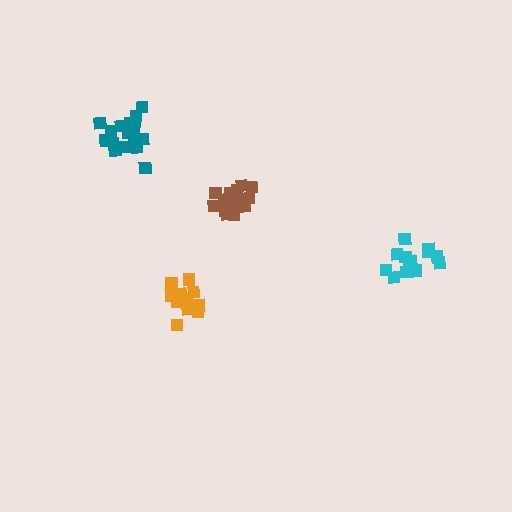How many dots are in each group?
Group 1: 13 dots, Group 2: 13 dots, Group 3: 18 dots, Group 4: 19 dots (63 total).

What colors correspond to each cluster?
The clusters are colored: orange, cyan, brown, teal.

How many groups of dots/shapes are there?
There are 4 groups.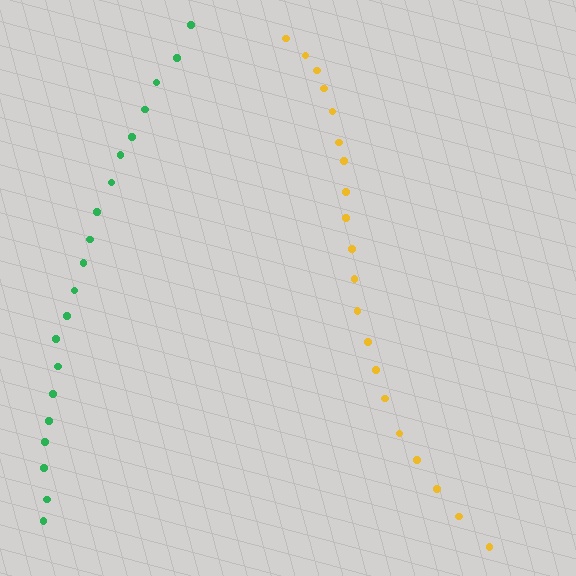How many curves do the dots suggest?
There are 2 distinct paths.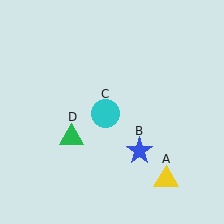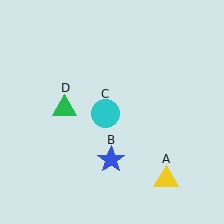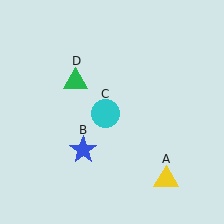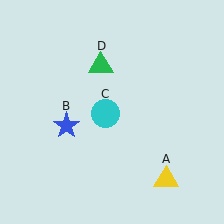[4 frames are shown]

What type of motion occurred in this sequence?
The blue star (object B), green triangle (object D) rotated clockwise around the center of the scene.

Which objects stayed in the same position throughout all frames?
Yellow triangle (object A) and cyan circle (object C) remained stationary.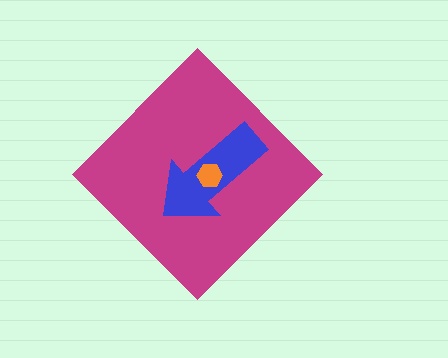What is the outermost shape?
The magenta diamond.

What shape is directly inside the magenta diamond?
The blue arrow.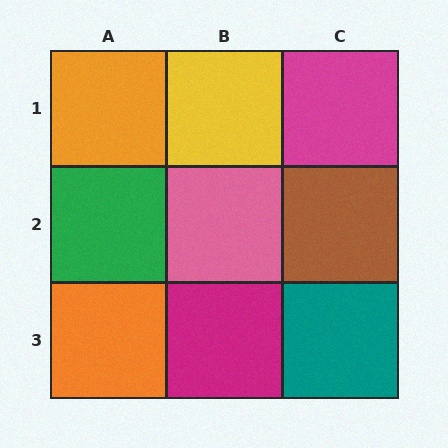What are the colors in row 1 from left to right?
Orange, yellow, magenta.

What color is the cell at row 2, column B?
Pink.